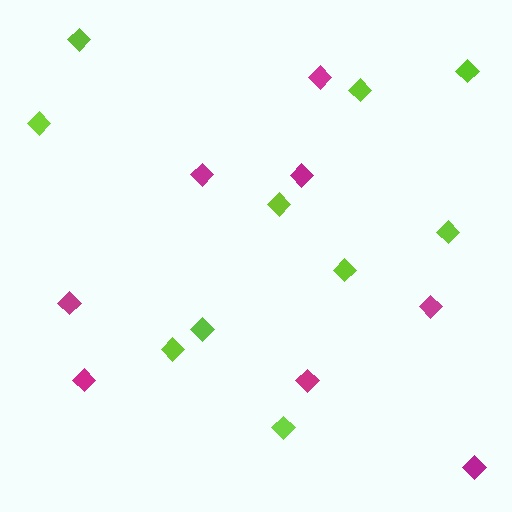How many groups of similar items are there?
There are 2 groups: one group of lime diamonds (10) and one group of magenta diamonds (8).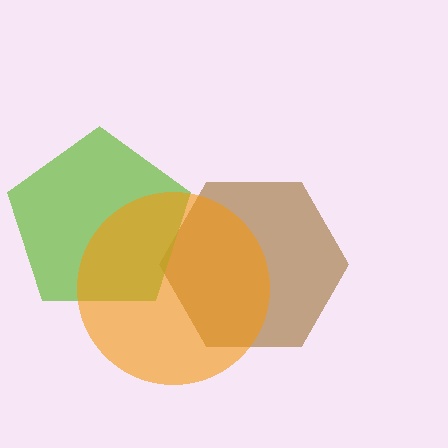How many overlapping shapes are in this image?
There are 3 overlapping shapes in the image.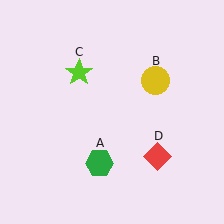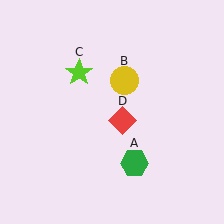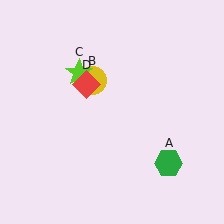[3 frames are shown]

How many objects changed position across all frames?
3 objects changed position: green hexagon (object A), yellow circle (object B), red diamond (object D).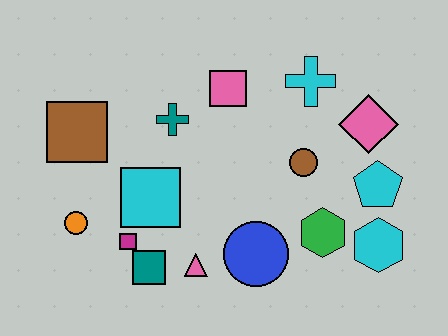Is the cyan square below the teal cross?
Yes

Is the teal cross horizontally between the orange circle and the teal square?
No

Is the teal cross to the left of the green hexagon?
Yes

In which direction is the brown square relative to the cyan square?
The brown square is to the left of the cyan square.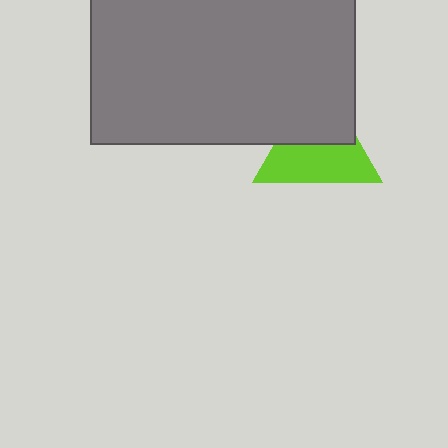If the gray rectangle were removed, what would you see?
You would see the complete lime triangle.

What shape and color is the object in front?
The object in front is a gray rectangle.